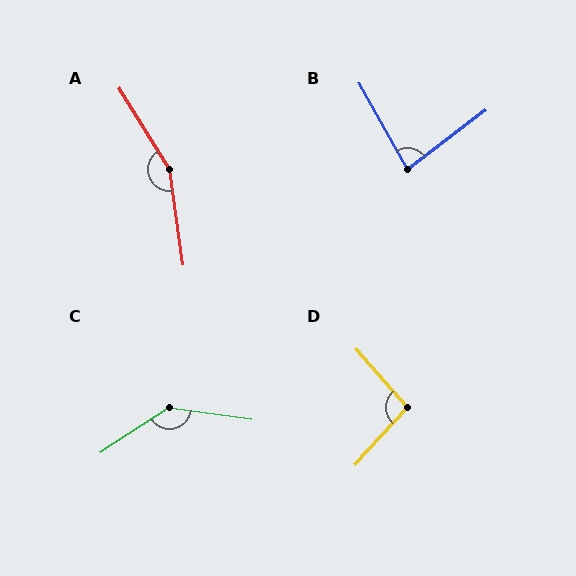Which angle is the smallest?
B, at approximately 82 degrees.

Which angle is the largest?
A, at approximately 156 degrees.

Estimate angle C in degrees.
Approximately 139 degrees.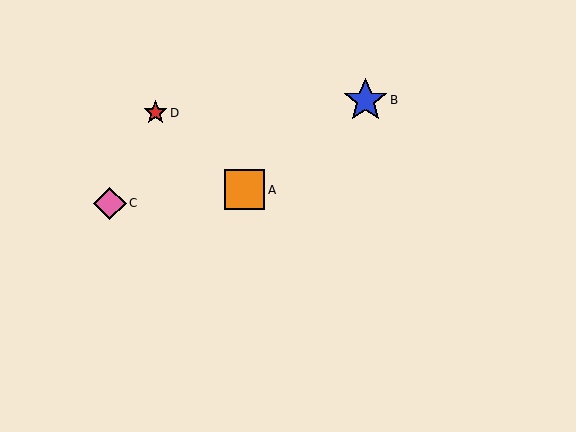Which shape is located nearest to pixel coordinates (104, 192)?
The pink diamond (labeled C) at (110, 204) is nearest to that location.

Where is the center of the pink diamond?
The center of the pink diamond is at (110, 204).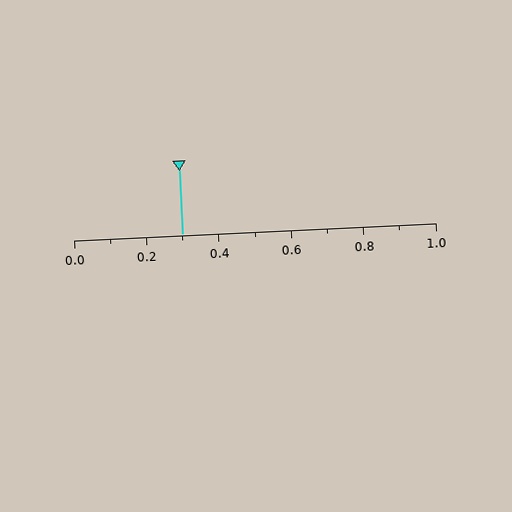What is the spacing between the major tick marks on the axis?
The major ticks are spaced 0.2 apart.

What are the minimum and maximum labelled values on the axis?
The axis runs from 0.0 to 1.0.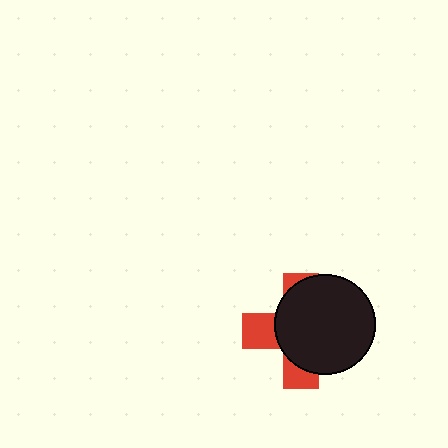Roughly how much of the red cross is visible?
A small part of it is visible (roughly 32%).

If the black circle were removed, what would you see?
You would see the complete red cross.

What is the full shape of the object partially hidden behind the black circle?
The partially hidden object is a red cross.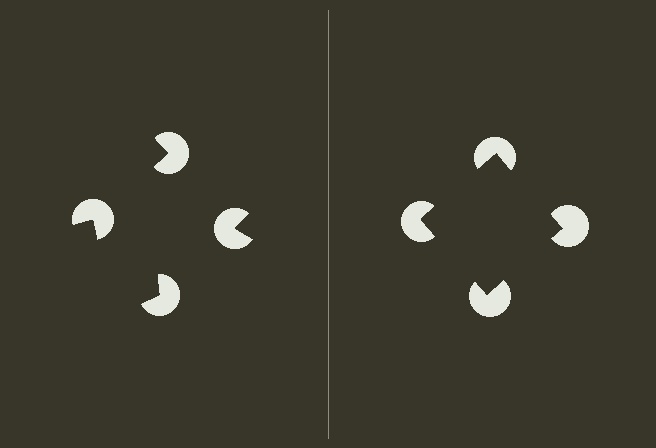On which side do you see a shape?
An illusory square appears on the right side. On the left side the wedge cuts are rotated, so no coherent shape forms.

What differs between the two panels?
The pac-man discs are positioned identically on both sides; only the wedge orientations differ. On the right they align to a square; on the left they are misaligned.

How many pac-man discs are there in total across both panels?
8 — 4 on each side.